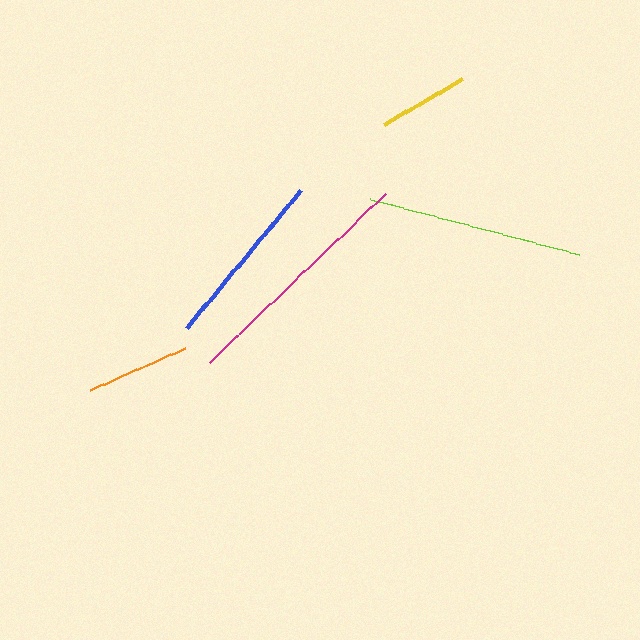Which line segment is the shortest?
The yellow line is the shortest at approximately 91 pixels.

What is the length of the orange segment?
The orange segment is approximately 104 pixels long.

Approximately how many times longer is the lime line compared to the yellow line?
The lime line is approximately 2.4 times the length of the yellow line.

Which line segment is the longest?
The magenta line is the longest at approximately 243 pixels.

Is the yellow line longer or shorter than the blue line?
The blue line is longer than the yellow line.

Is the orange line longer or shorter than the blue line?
The blue line is longer than the orange line.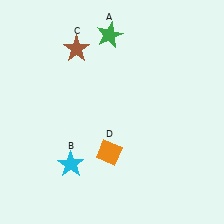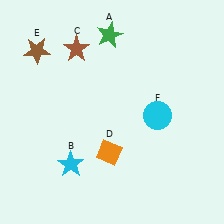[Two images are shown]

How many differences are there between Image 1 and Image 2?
There are 2 differences between the two images.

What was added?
A brown star (E), a cyan circle (F) were added in Image 2.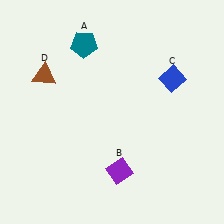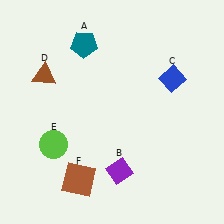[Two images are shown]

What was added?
A lime circle (E), a brown square (F) were added in Image 2.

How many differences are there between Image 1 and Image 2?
There are 2 differences between the two images.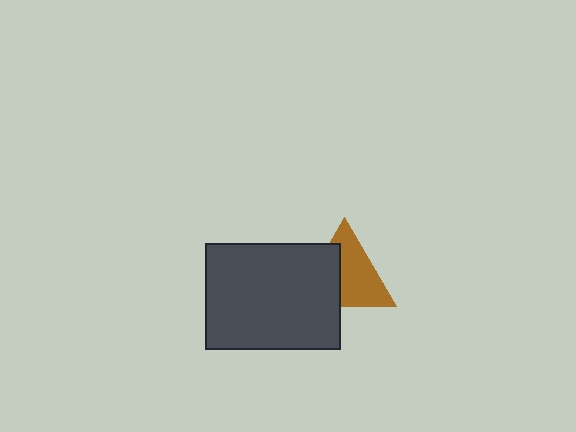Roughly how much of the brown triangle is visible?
About half of it is visible (roughly 59%).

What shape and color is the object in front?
The object in front is a dark gray rectangle.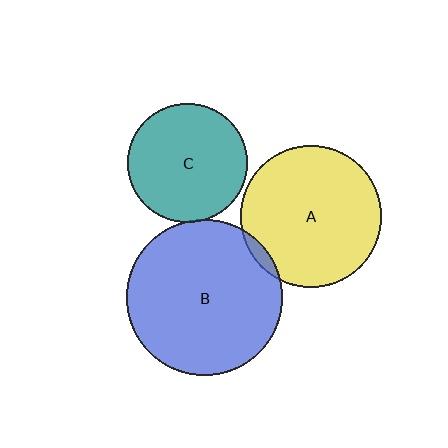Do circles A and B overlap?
Yes.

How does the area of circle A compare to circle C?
Approximately 1.4 times.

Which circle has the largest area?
Circle B (blue).